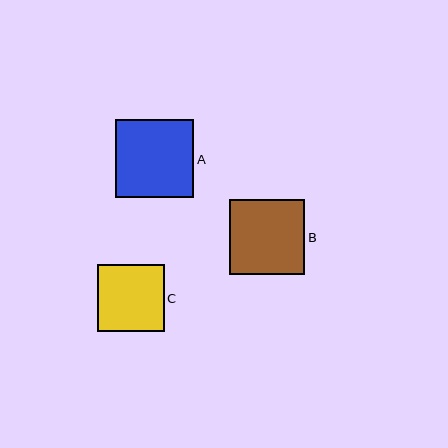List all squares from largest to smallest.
From largest to smallest: A, B, C.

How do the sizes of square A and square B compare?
Square A and square B are approximately the same size.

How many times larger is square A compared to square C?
Square A is approximately 1.2 times the size of square C.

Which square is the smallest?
Square C is the smallest with a size of approximately 67 pixels.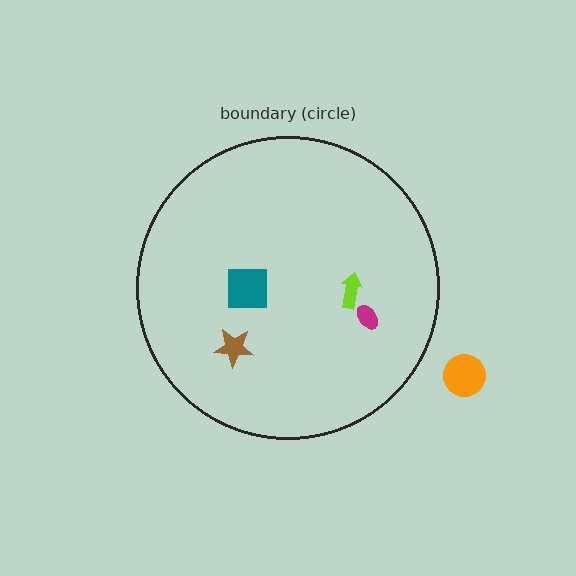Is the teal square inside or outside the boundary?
Inside.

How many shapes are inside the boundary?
4 inside, 1 outside.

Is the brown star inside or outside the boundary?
Inside.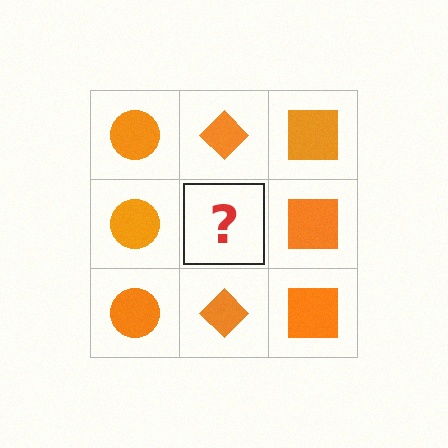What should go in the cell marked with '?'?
The missing cell should contain an orange diamond.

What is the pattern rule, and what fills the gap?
The rule is that each column has a consistent shape. The gap should be filled with an orange diamond.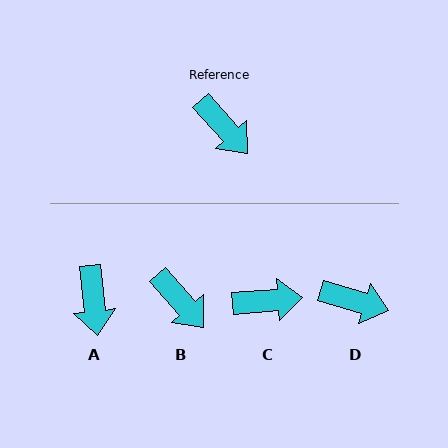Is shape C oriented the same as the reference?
No, it is off by about 53 degrees.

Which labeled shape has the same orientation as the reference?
B.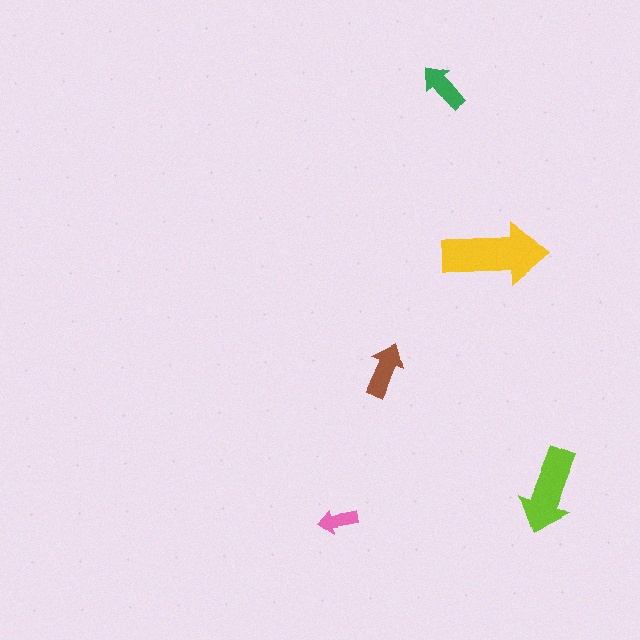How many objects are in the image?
There are 5 objects in the image.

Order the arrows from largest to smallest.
the yellow one, the lime one, the brown one, the green one, the pink one.